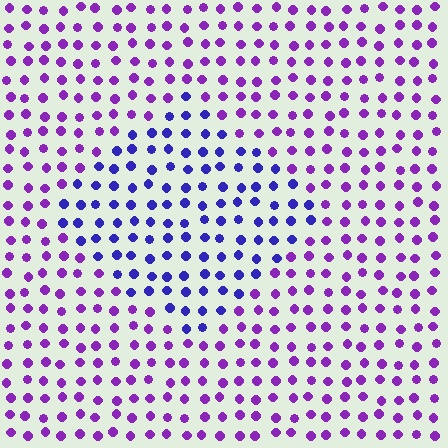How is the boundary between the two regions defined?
The boundary is defined purely by a slight shift in hue (about 37 degrees). Spacing, size, and orientation are identical on both sides.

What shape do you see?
I see a diamond.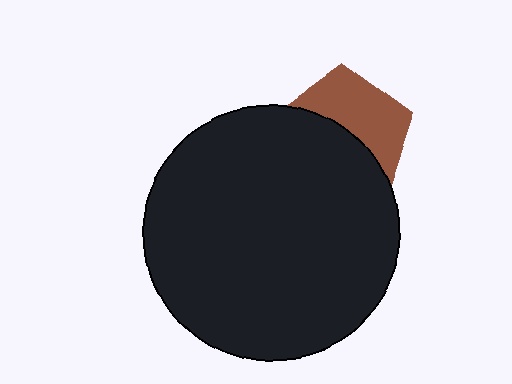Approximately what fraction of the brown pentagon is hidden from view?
Roughly 54% of the brown pentagon is hidden behind the black circle.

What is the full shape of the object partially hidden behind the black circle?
The partially hidden object is a brown pentagon.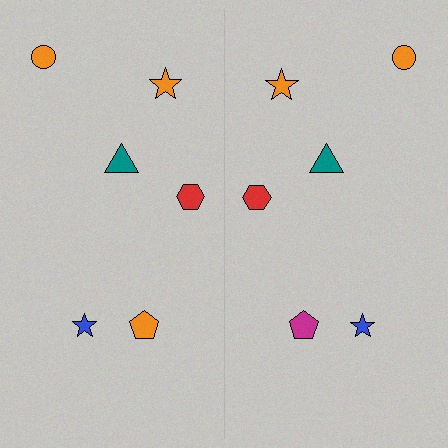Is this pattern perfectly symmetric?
No, the pattern is not perfectly symmetric. The magenta pentagon on the right side breaks the symmetry — its mirror counterpart is orange.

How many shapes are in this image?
There are 12 shapes in this image.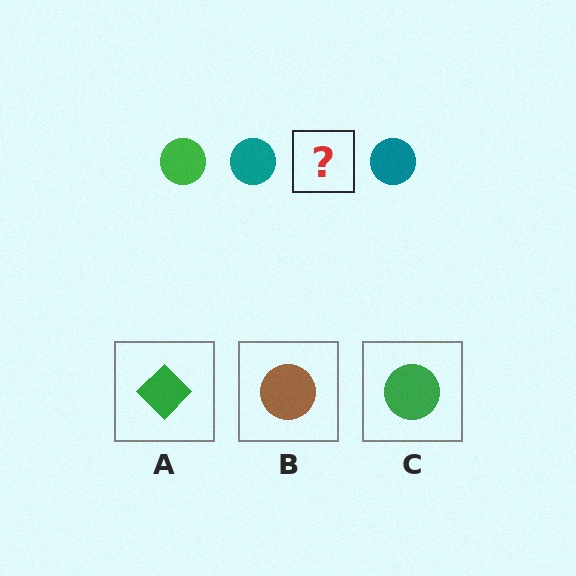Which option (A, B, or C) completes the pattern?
C.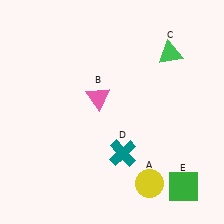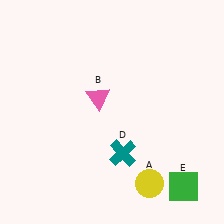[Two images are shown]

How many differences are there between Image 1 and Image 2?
There is 1 difference between the two images.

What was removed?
The green triangle (C) was removed in Image 2.